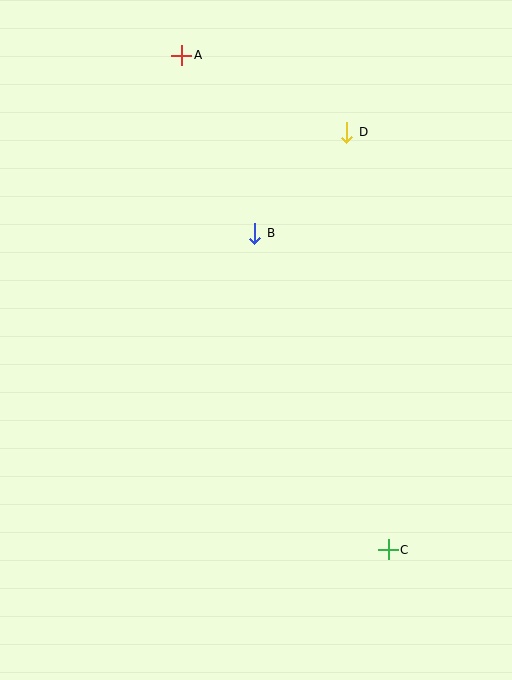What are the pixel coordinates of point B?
Point B is at (255, 233).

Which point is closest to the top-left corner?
Point A is closest to the top-left corner.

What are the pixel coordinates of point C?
Point C is at (388, 550).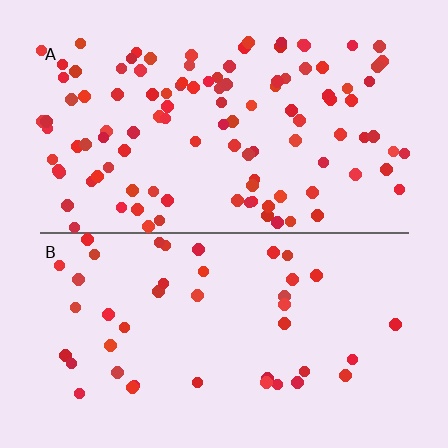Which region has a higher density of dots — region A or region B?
A (the top).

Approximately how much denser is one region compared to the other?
Approximately 2.6× — region A over region B.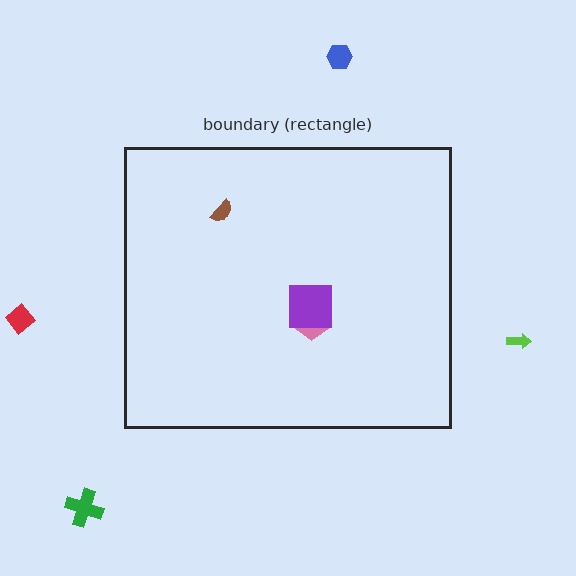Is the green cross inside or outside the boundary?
Outside.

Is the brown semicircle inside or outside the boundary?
Inside.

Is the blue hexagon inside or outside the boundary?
Outside.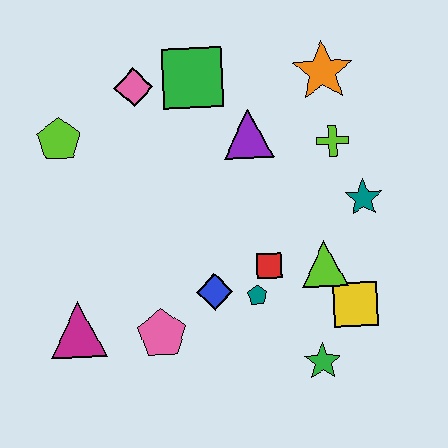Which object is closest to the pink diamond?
The green square is closest to the pink diamond.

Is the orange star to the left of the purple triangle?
No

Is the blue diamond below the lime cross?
Yes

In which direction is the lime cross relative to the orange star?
The lime cross is below the orange star.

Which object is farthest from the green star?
The lime pentagon is farthest from the green star.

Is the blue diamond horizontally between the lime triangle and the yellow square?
No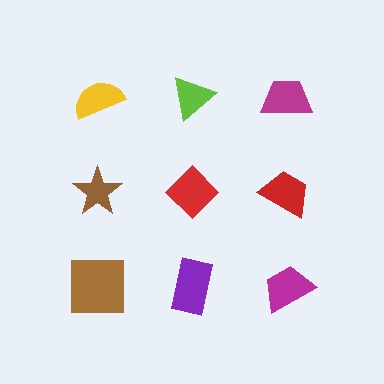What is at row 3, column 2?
A purple rectangle.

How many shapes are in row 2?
3 shapes.